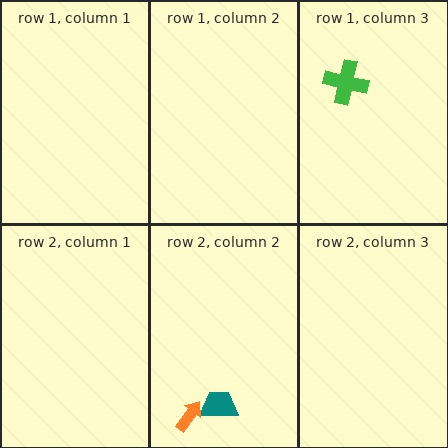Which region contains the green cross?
The row 1, column 3 region.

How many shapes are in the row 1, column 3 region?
1.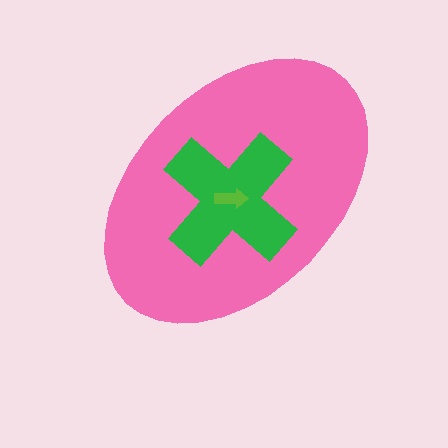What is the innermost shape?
The lime arrow.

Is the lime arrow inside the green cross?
Yes.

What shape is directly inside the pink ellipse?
The green cross.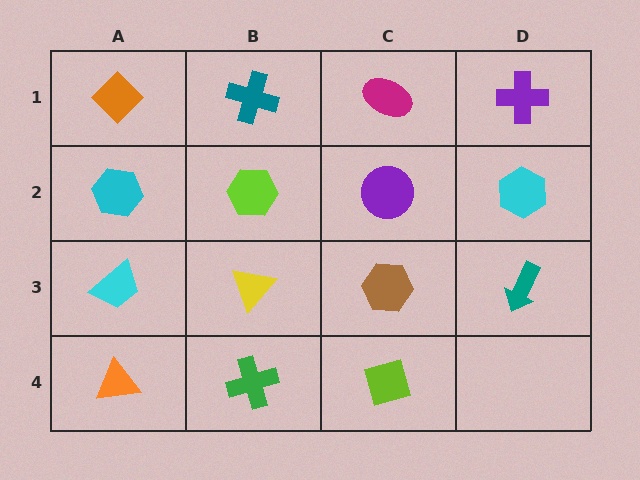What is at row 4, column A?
An orange triangle.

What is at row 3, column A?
A cyan trapezoid.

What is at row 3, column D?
A teal arrow.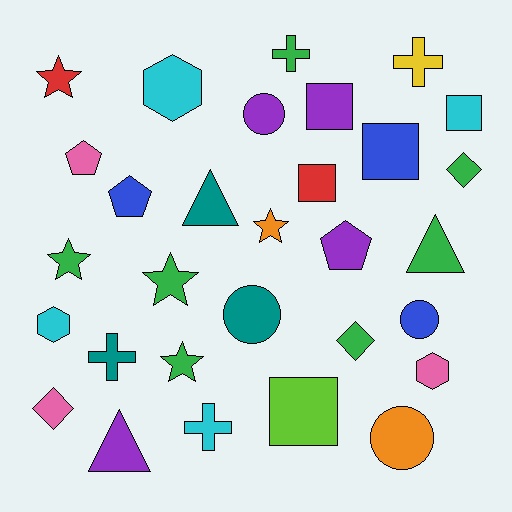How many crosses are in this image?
There are 4 crosses.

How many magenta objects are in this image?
There are no magenta objects.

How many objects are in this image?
There are 30 objects.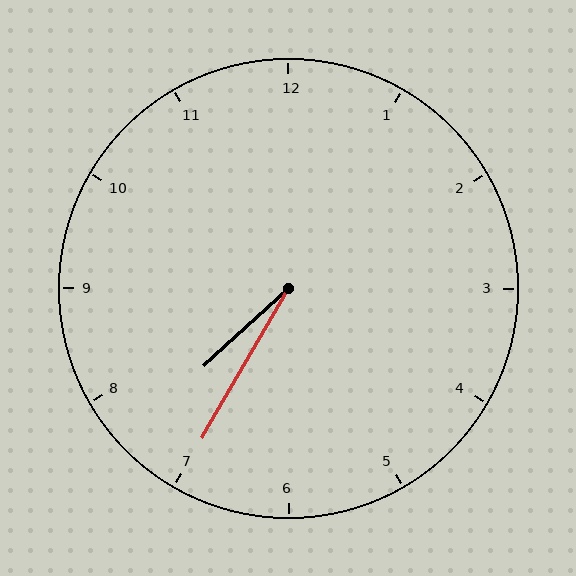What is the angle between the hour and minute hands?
Approximately 18 degrees.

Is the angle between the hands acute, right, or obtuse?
It is acute.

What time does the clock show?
7:35.